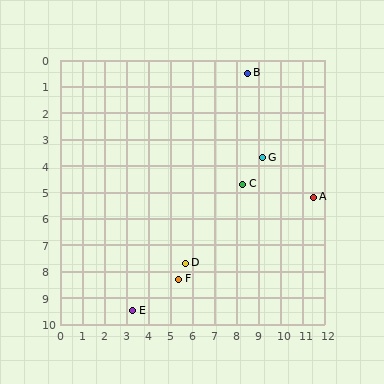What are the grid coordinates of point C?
Point C is at approximately (8.3, 4.7).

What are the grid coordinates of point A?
Point A is at approximately (11.5, 5.2).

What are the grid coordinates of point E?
Point E is at approximately (3.3, 9.5).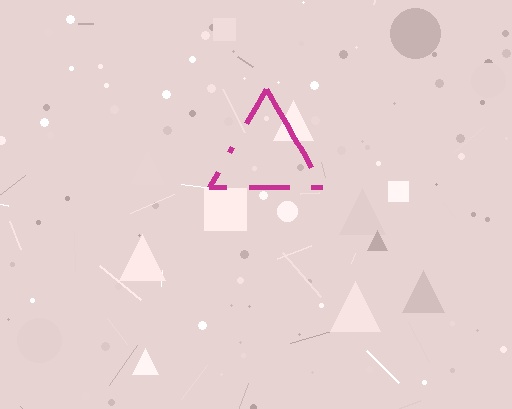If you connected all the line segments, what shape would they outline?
They would outline a triangle.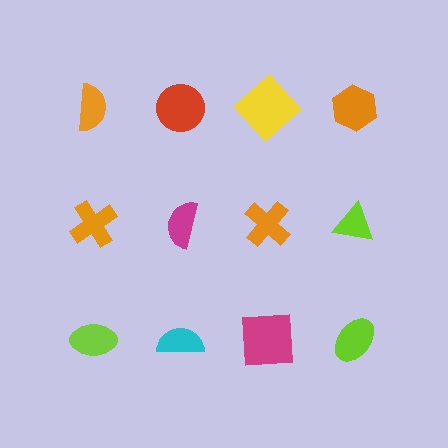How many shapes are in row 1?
4 shapes.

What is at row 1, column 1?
An orange semicircle.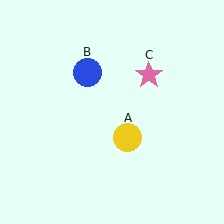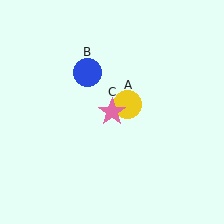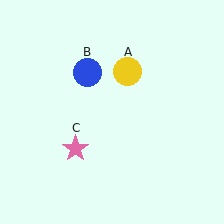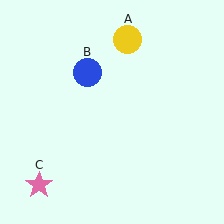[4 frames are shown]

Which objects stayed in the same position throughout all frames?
Blue circle (object B) remained stationary.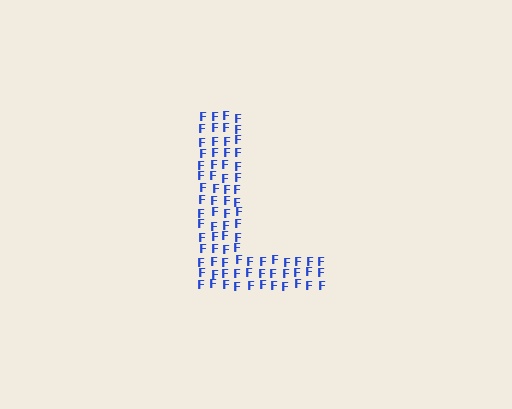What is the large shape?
The large shape is the letter L.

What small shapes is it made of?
It is made of small letter F's.